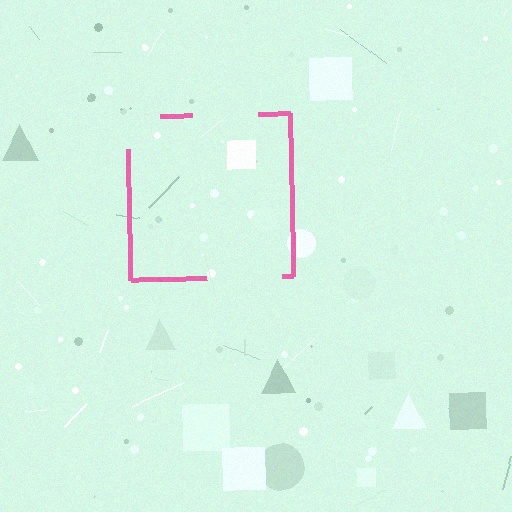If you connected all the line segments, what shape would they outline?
They would outline a square.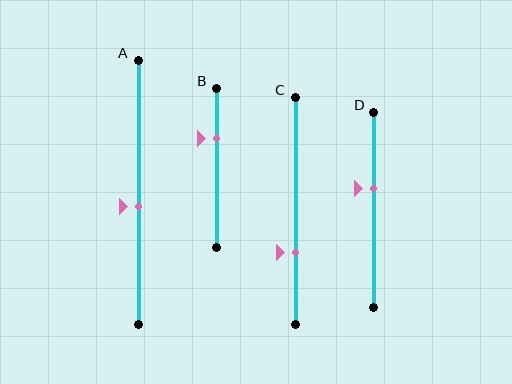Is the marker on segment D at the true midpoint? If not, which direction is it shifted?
No, the marker on segment D is shifted upward by about 11% of the segment length.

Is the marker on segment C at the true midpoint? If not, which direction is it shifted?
No, the marker on segment C is shifted downward by about 18% of the segment length.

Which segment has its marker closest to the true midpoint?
Segment A has its marker closest to the true midpoint.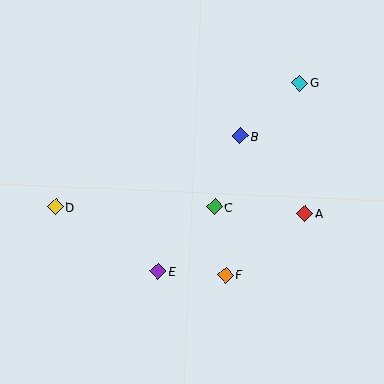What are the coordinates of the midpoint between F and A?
The midpoint between F and A is at (265, 244).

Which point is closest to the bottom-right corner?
Point A is closest to the bottom-right corner.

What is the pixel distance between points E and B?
The distance between E and B is 158 pixels.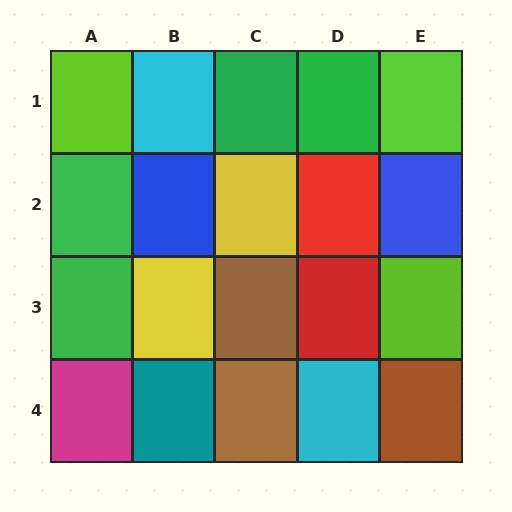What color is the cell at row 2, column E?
Blue.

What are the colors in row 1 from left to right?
Lime, cyan, green, green, lime.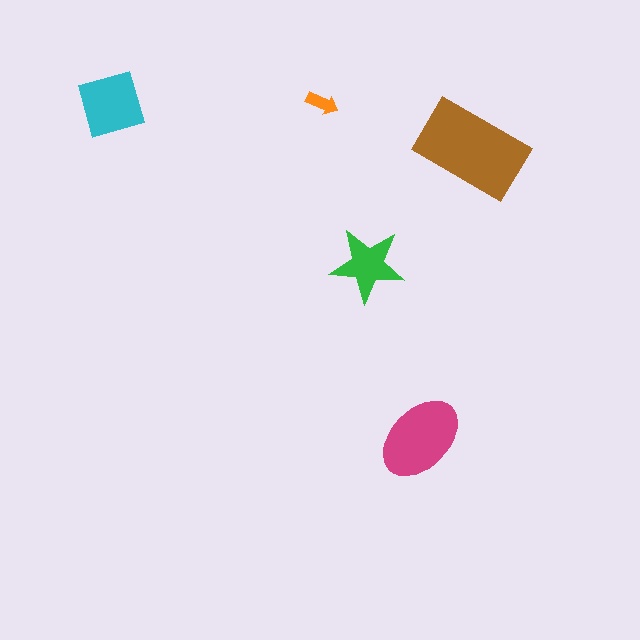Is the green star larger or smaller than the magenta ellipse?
Smaller.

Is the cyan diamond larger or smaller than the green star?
Larger.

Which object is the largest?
The brown rectangle.